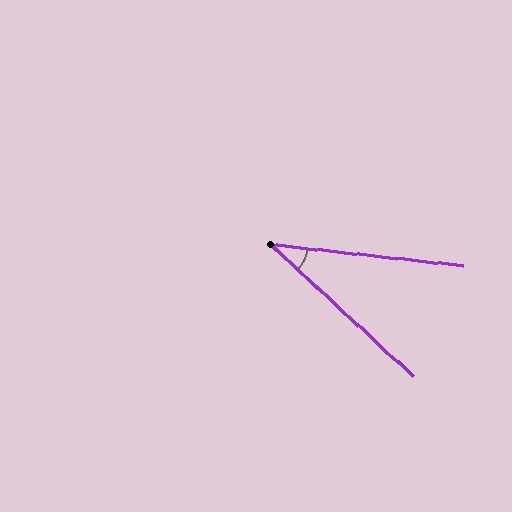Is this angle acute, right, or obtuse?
It is acute.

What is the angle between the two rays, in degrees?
Approximately 36 degrees.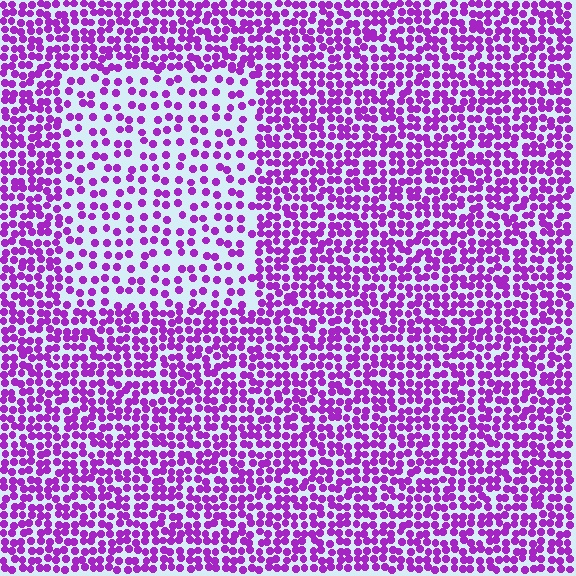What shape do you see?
I see a rectangle.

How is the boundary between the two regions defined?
The boundary is defined by a change in element density (approximately 2.0x ratio). All elements are the same color, size, and shape.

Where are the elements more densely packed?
The elements are more densely packed outside the rectangle boundary.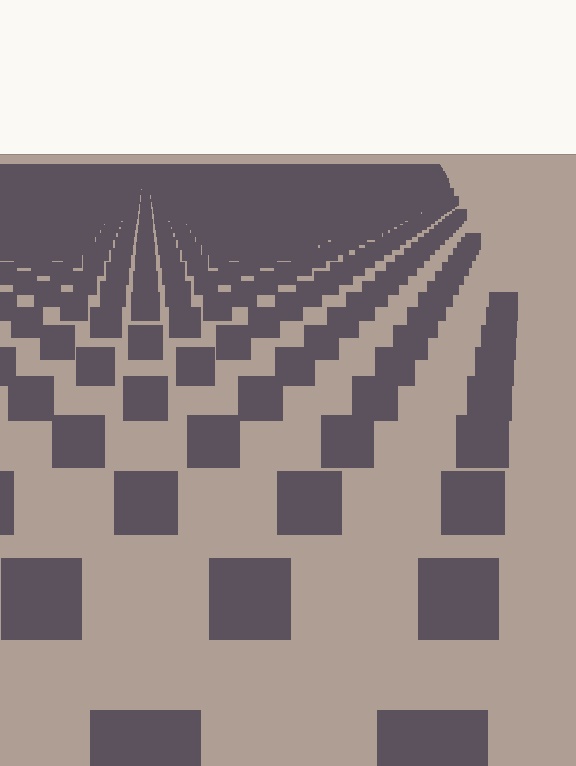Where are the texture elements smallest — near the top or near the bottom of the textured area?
Near the top.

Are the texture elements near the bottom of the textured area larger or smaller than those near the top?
Larger. Near the bottom, elements are closer to the viewer and appear at a bigger on-screen size.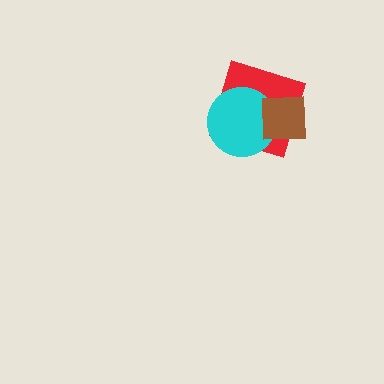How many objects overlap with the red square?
2 objects overlap with the red square.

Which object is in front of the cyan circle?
The brown square is in front of the cyan circle.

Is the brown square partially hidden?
No, no other shape covers it.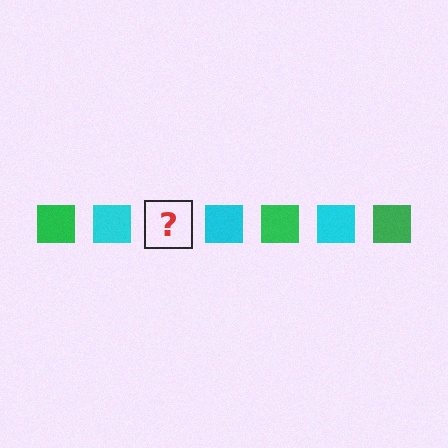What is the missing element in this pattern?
The missing element is a green square.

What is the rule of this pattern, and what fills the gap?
The rule is that the pattern cycles through green, cyan squares. The gap should be filled with a green square.